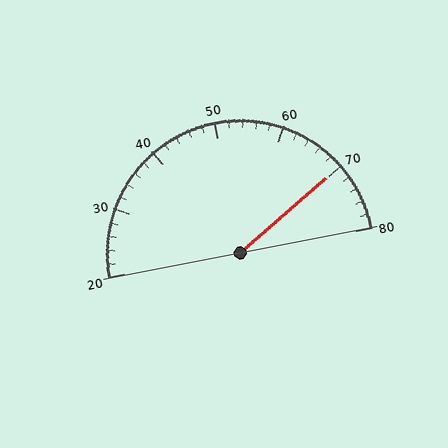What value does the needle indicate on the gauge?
The needle indicates approximately 70.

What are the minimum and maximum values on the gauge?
The gauge ranges from 20 to 80.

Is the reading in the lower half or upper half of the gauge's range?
The reading is in the upper half of the range (20 to 80).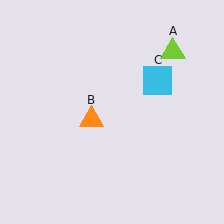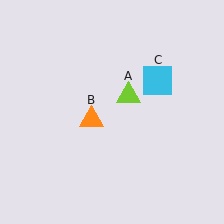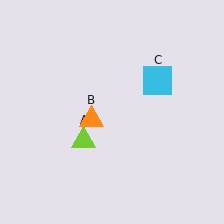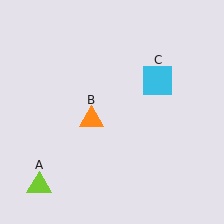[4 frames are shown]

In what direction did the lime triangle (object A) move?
The lime triangle (object A) moved down and to the left.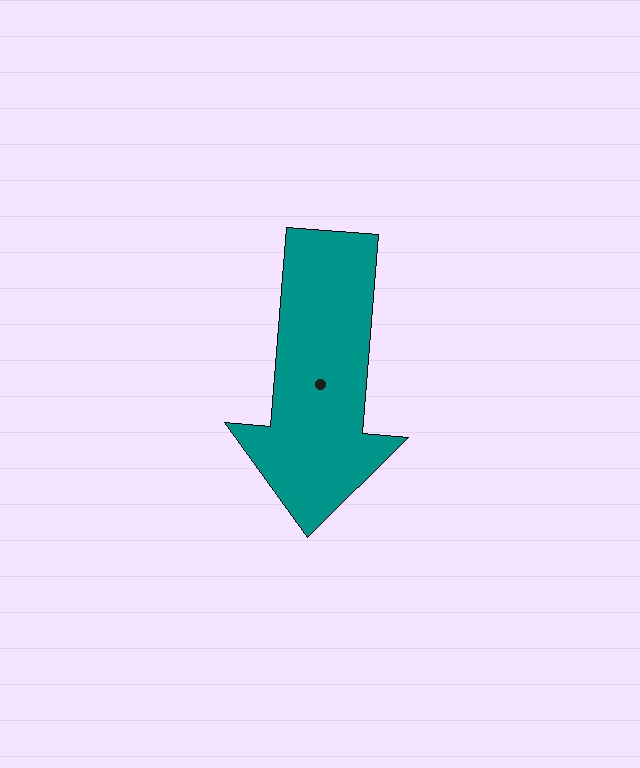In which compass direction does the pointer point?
South.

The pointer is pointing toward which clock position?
Roughly 6 o'clock.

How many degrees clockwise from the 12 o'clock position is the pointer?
Approximately 185 degrees.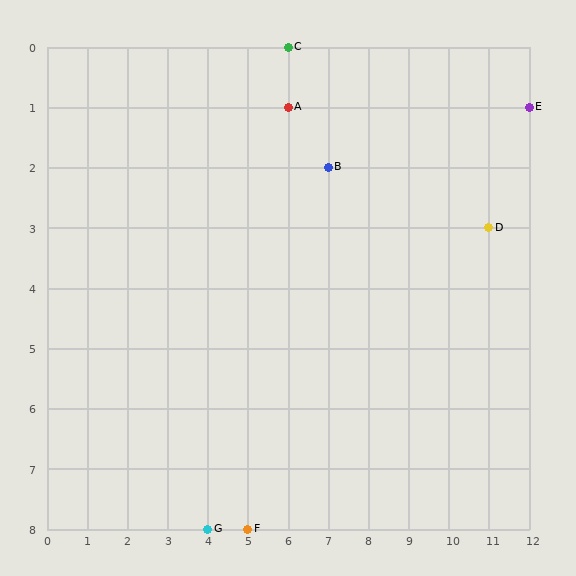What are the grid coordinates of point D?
Point D is at grid coordinates (11, 3).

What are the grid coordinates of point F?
Point F is at grid coordinates (5, 8).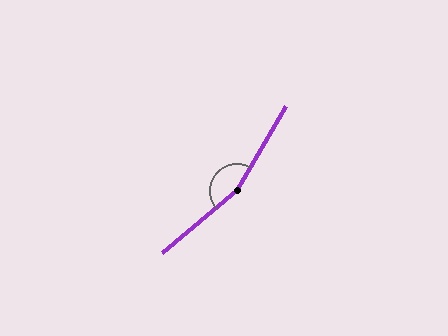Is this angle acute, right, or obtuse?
It is obtuse.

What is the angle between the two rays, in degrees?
Approximately 161 degrees.